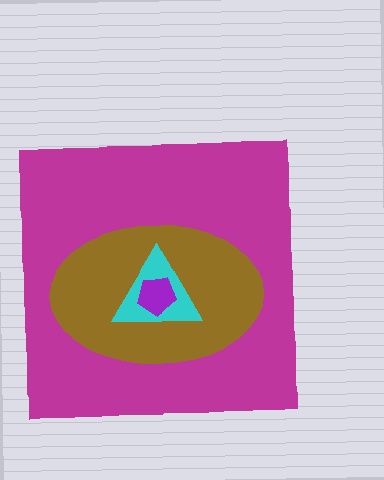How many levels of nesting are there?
4.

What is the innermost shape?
The purple pentagon.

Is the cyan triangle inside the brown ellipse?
Yes.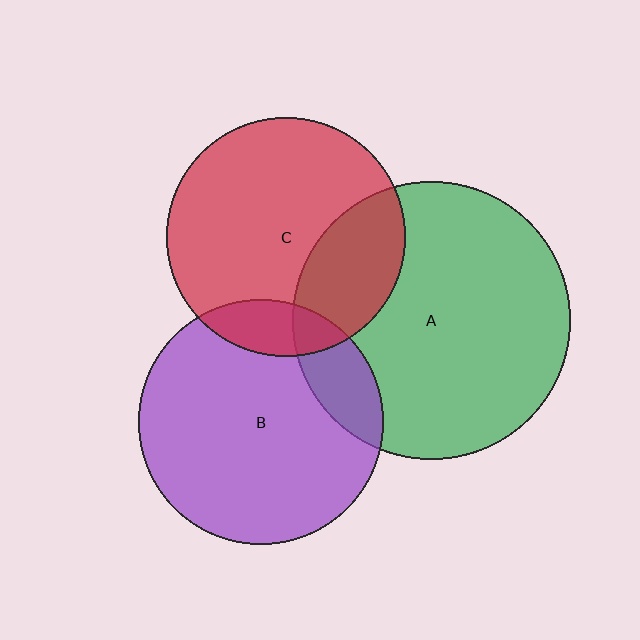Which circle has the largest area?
Circle A (green).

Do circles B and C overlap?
Yes.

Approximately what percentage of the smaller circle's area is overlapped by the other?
Approximately 15%.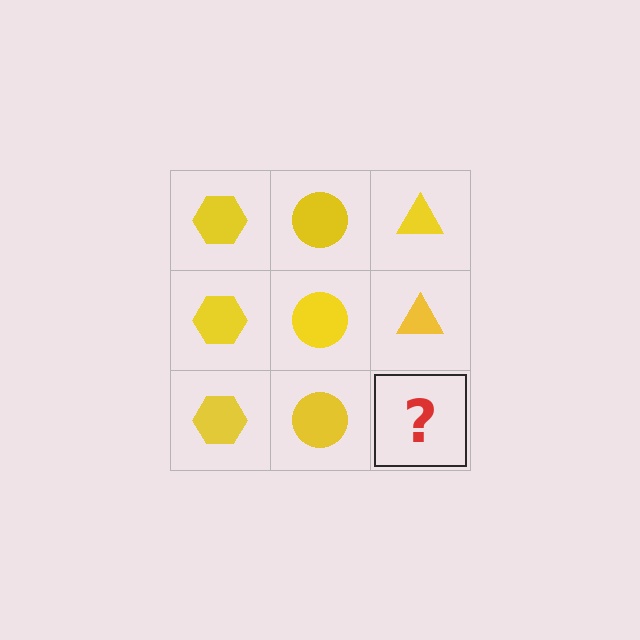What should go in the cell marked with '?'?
The missing cell should contain a yellow triangle.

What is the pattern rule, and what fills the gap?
The rule is that each column has a consistent shape. The gap should be filled with a yellow triangle.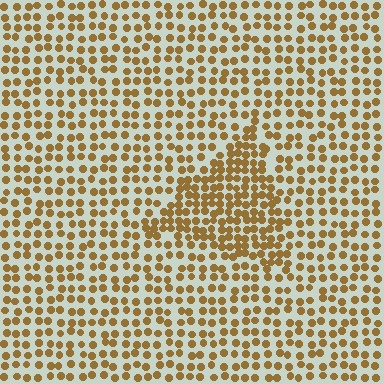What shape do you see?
I see a triangle.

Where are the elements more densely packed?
The elements are more densely packed inside the triangle boundary.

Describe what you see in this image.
The image contains small brown elements arranged at two different densities. A triangle-shaped region is visible where the elements are more densely packed than the surrounding area.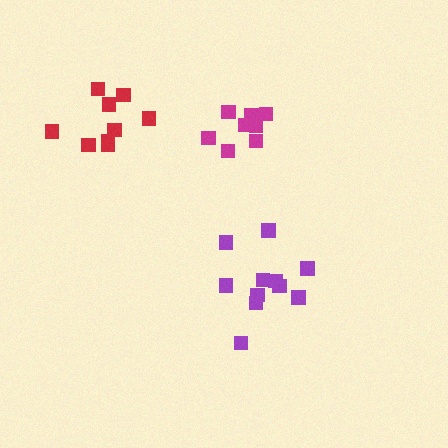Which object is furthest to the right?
The purple cluster is rightmost.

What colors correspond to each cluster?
The clusters are colored: magenta, purple, red.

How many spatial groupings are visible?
There are 3 spatial groupings.